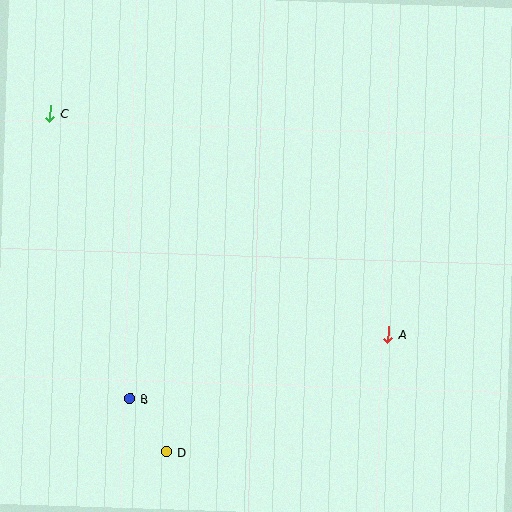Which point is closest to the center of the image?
Point A at (389, 335) is closest to the center.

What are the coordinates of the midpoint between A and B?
The midpoint between A and B is at (259, 367).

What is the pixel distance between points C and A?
The distance between C and A is 404 pixels.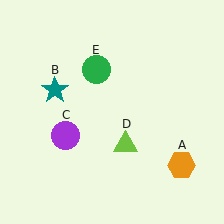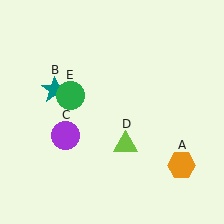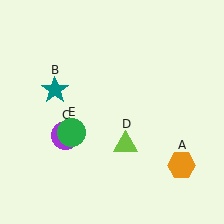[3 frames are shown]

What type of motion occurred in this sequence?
The green circle (object E) rotated counterclockwise around the center of the scene.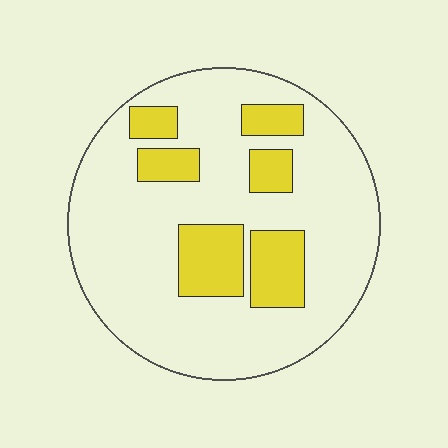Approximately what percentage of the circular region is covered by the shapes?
Approximately 20%.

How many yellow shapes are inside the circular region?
6.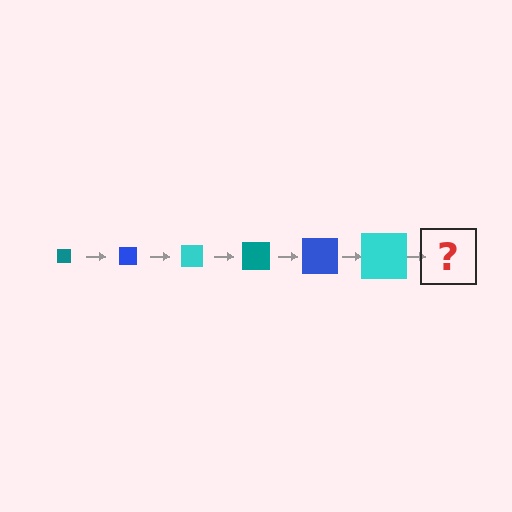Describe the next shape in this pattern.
It should be a teal square, larger than the previous one.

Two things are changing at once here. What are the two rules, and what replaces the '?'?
The two rules are that the square grows larger each step and the color cycles through teal, blue, and cyan. The '?' should be a teal square, larger than the previous one.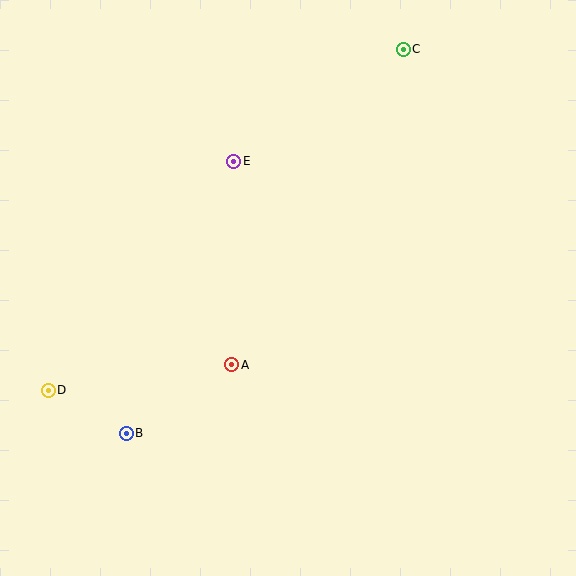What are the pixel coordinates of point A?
Point A is at (232, 365).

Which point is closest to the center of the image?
Point A at (232, 365) is closest to the center.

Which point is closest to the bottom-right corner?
Point A is closest to the bottom-right corner.